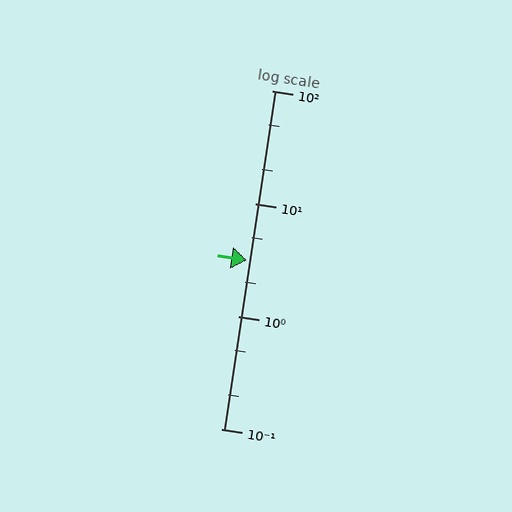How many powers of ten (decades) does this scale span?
The scale spans 3 decades, from 0.1 to 100.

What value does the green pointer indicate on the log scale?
The pointer indicates approximately 3.1.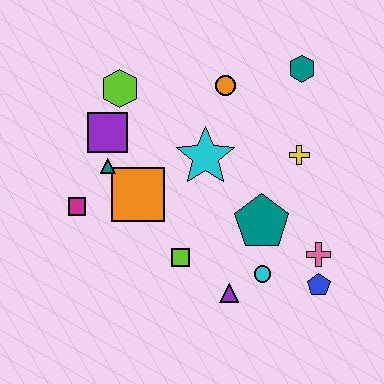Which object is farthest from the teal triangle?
The blue pentagon is farthest from the teal triangle.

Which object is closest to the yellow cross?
The teal pentagon is closest to the yellow cross.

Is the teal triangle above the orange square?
Yes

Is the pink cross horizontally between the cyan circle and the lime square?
No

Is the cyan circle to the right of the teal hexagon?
No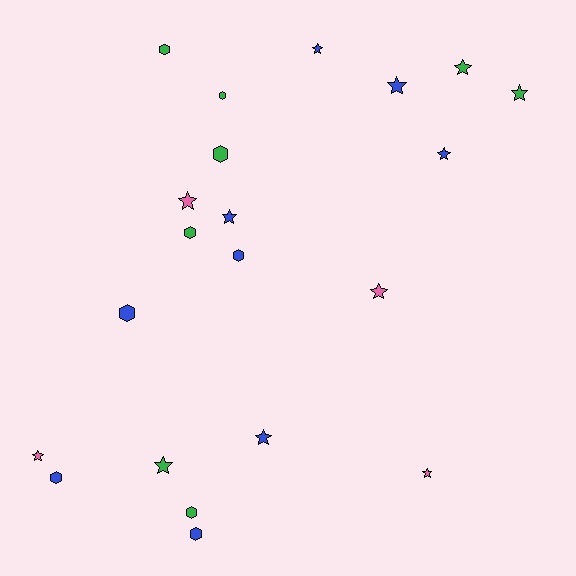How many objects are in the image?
There are 21 objects.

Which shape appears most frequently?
Star, with 12 objects.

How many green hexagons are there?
There are 5 green hexagons.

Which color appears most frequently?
Blue, with 9 objects.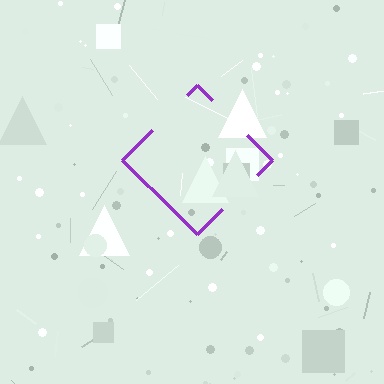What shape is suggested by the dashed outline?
The dashed outline suggests a diamond.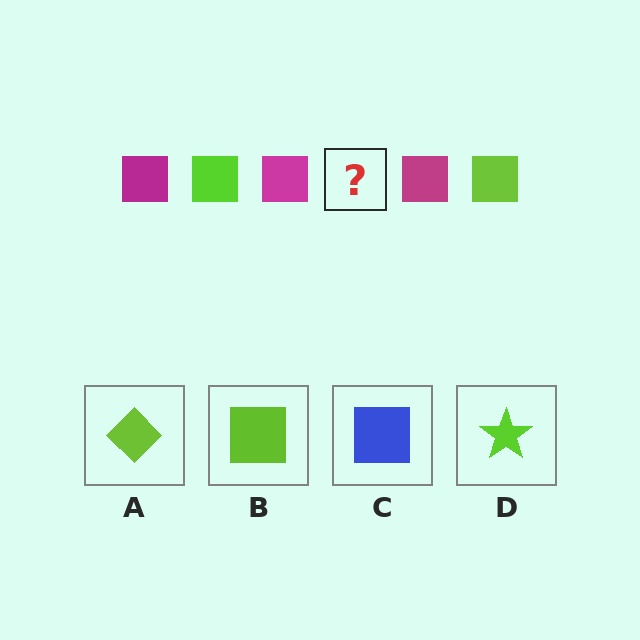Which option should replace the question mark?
Option B.